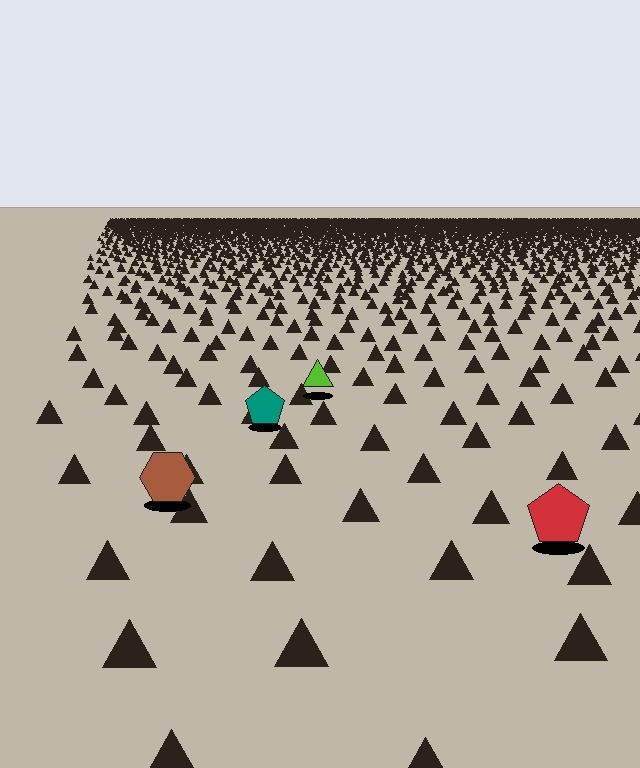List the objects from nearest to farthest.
From nearest to farthest: the red pentagon, the brown hexagon, the teal pentagon, the lime triangle.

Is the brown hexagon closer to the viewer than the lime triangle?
Yes. The brown hexagon is closer — you can tell from the texture gradient: the ground texture is coarser near it.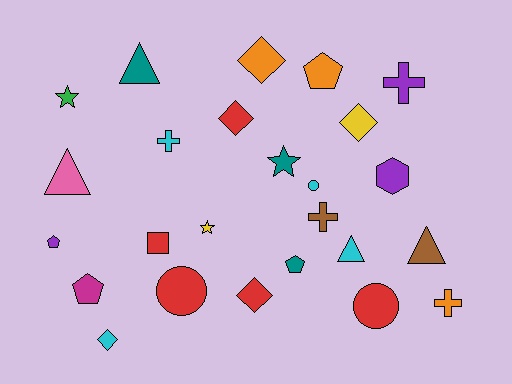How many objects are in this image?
There are 25 objects.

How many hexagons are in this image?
There is 1 hexagon.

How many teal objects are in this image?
There are 3 teal objects.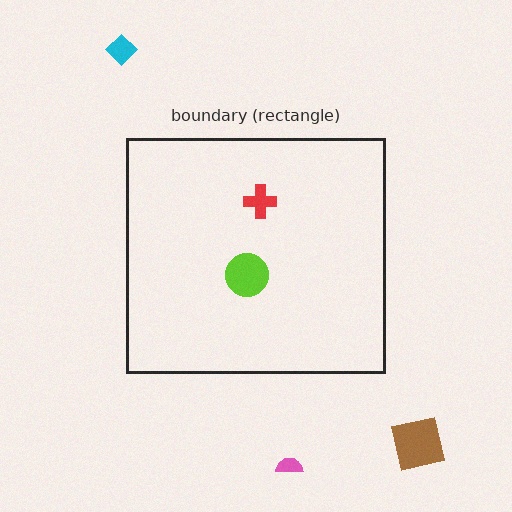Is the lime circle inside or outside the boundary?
Inside.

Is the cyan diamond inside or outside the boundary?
Outside.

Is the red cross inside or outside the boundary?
Inside.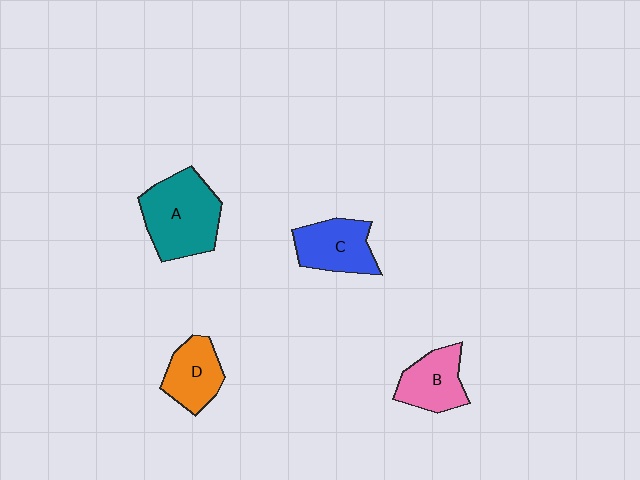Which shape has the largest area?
Shape A (teal).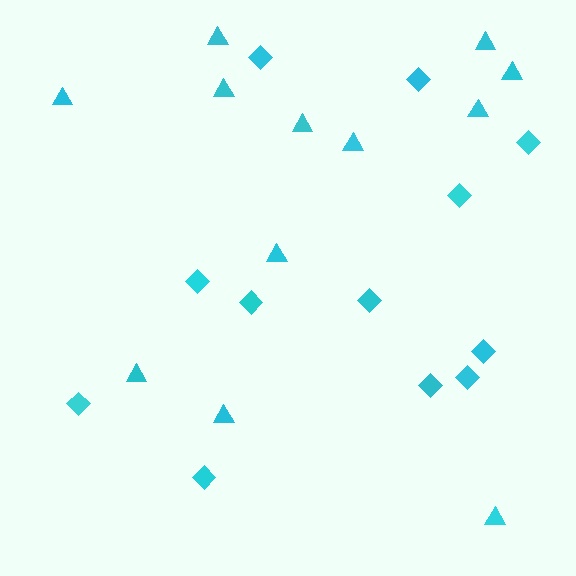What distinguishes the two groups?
There are 2 groups: one group of diamonds (12) and one group of triangles (12).